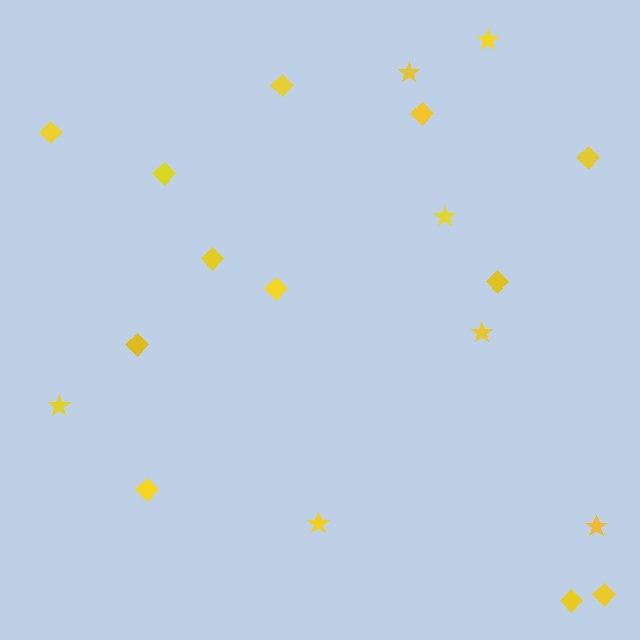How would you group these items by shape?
There are 2 groups: one group of diamonds (12) and one group of stars (7).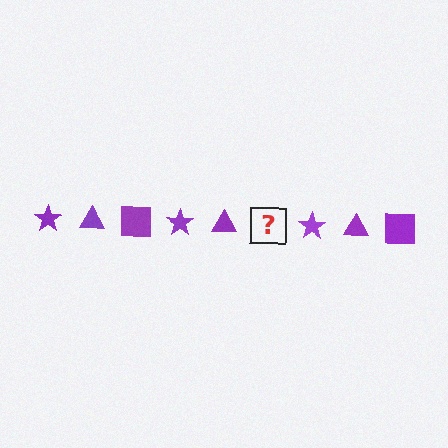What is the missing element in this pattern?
The missing element is a purple square.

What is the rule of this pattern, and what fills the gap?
The rule is that the pattern cycles through star, triangle, square shapes in purple. The gap should be filled with a purple square.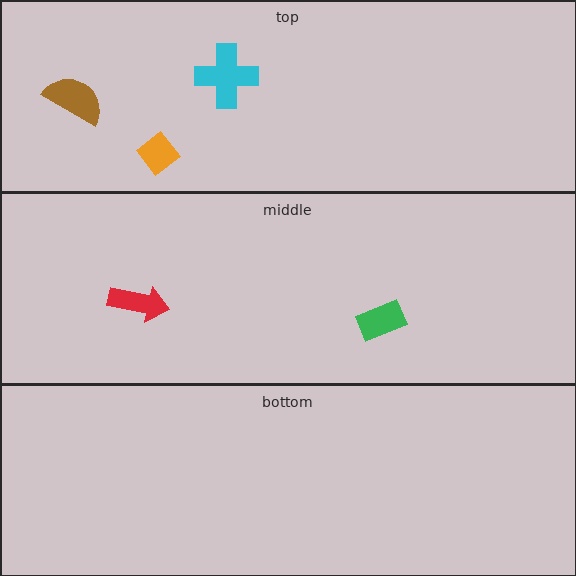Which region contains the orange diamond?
The top region.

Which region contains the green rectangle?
The middle region.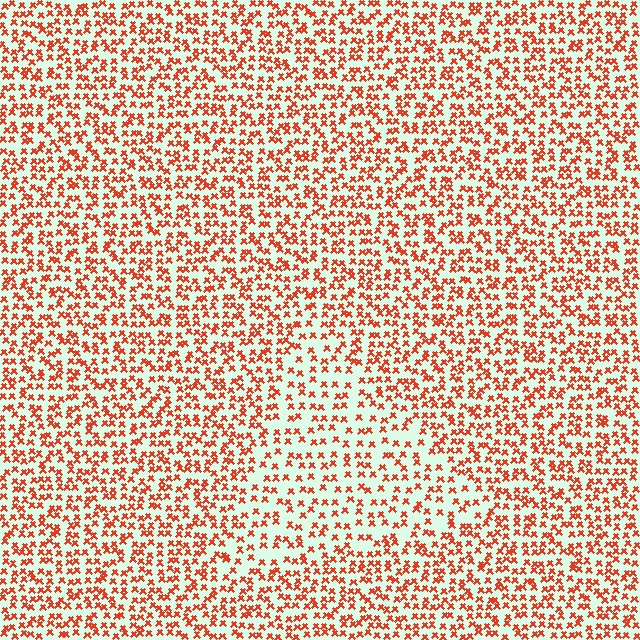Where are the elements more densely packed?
The elements are more densely packed outside the triangle boundary.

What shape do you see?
I see a triangle.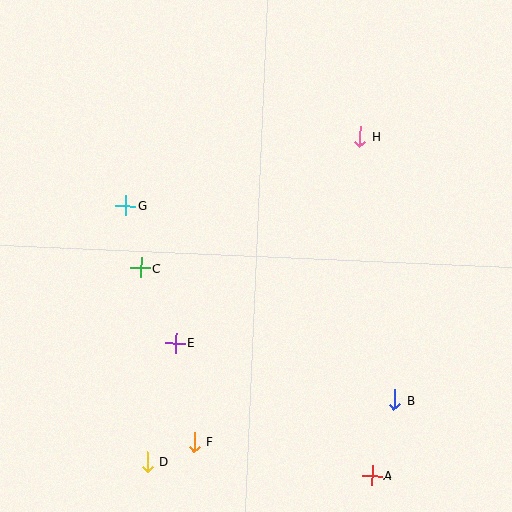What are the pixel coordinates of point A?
Point A is at (372, 476).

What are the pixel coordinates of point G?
Point G is at (126, 206).